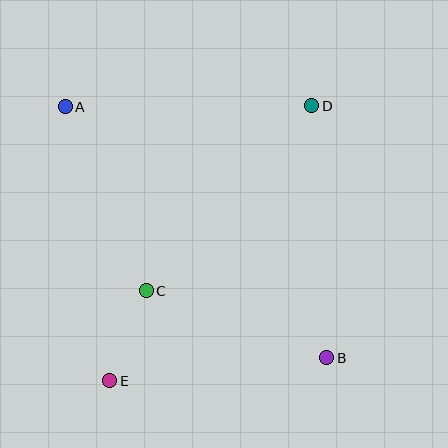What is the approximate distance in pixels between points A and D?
The distance between A and D is approximately 246 pixels.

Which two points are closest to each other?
Points C and E are closest to each other.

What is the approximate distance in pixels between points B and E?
The distance between B and E is approximately 218 pixels.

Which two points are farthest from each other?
Points A and B are farthest from each other.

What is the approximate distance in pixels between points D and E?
The distance between D and E is approximately 341 pixels.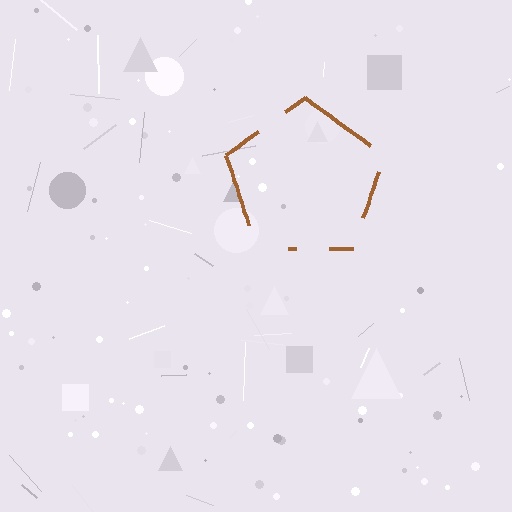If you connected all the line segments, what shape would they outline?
They would outline a pentagon.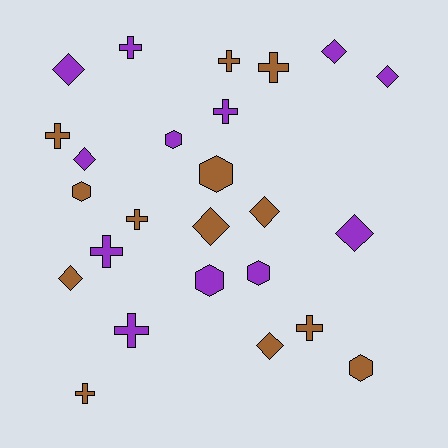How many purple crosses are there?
There are 4 purple crosses.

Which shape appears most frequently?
Cross, with 10 objects.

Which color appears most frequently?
Brown, with 13 objects.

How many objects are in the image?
There are 25 objects.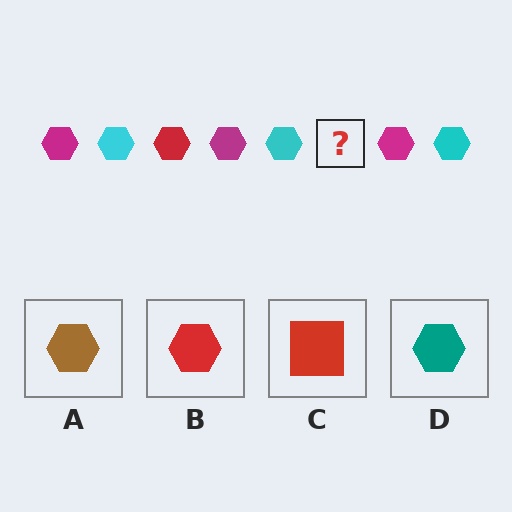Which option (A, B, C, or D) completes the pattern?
B.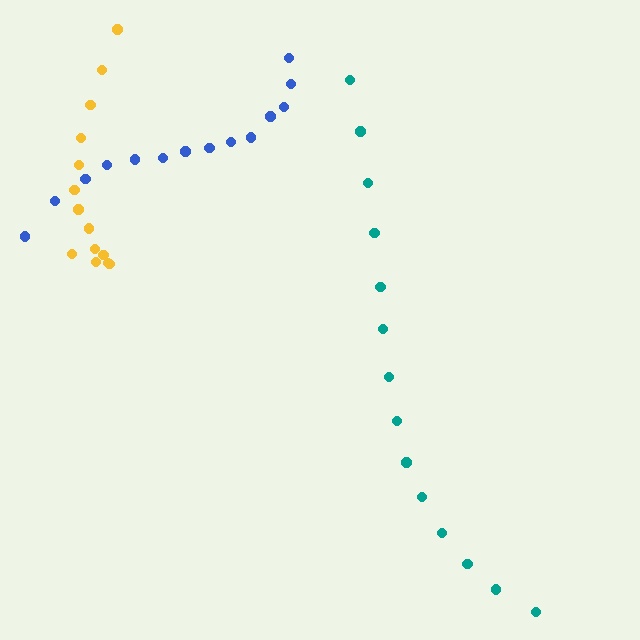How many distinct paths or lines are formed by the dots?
There are 3 distinct paths.